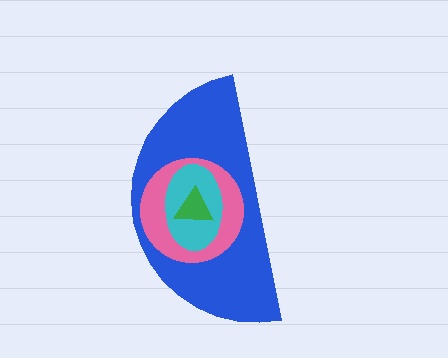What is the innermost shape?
The green triangle.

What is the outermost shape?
The blue semicircle.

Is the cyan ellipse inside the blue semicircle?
Yes.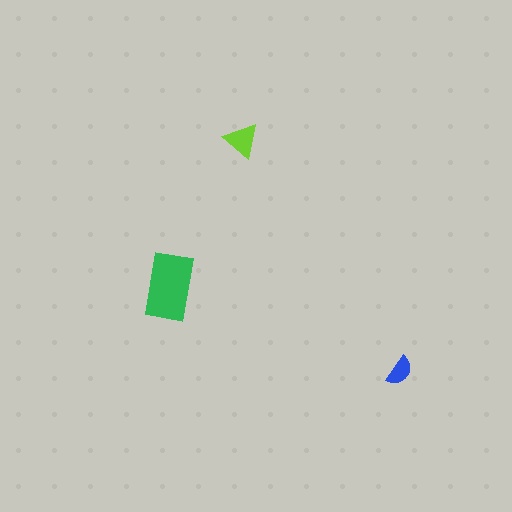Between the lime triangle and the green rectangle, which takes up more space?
The green rectangle.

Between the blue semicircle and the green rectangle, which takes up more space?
The green rectangle.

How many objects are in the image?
There are 3 objects in the image.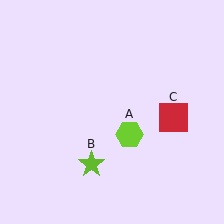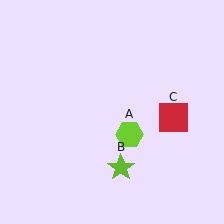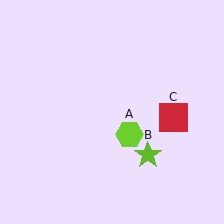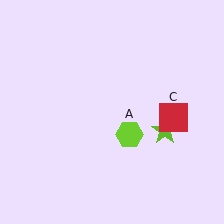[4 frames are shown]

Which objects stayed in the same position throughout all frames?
Lime hexagon (object A) and red square (object C) remained stationary.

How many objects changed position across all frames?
1 object changed position: lime star (object B).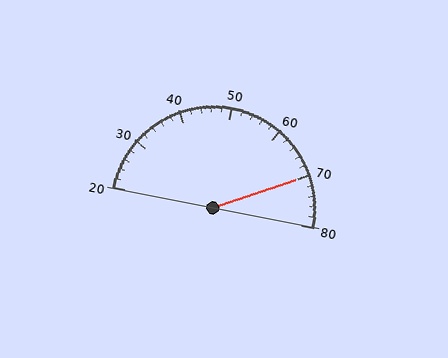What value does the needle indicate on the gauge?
The needle indicates approximately 70.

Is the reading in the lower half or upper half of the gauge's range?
The reading is in the upper half of the range (20 to 80).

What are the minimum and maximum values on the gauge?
The gauge ranges from 20 to 80.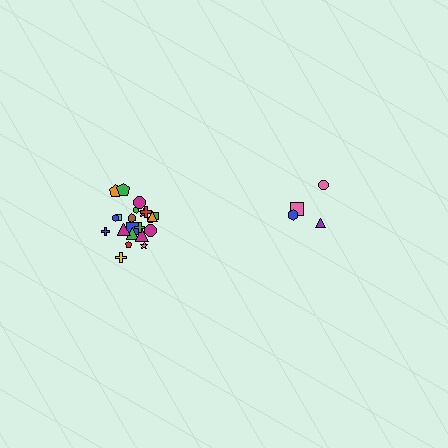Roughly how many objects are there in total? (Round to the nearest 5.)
Roughly 25 objects in total.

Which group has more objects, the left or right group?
The left group.